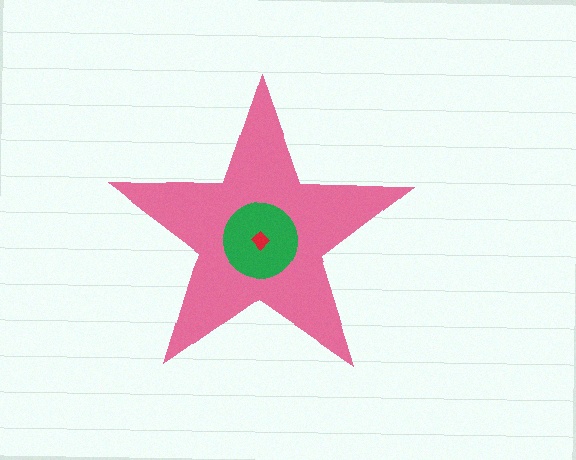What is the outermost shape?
The pink star.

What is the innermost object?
The red diamond.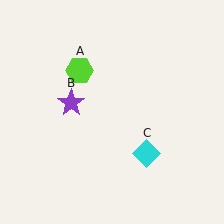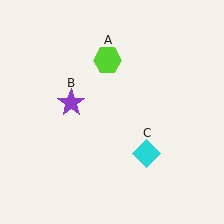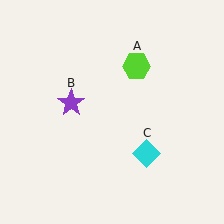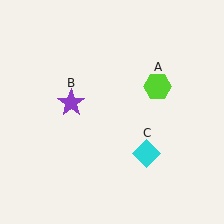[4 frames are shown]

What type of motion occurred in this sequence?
The lime hexagon (object A) rotated clockwise around the center of the scene.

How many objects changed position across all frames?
1 object changed position: lime hexagon (object A).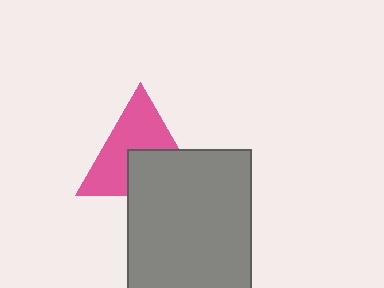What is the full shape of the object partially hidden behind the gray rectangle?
The partially hidden object is a pink triangle.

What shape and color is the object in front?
The object in front is a gray rectangle.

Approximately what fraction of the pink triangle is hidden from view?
Roughly 40% of the pink triangle is hidden behind the gray rectangle.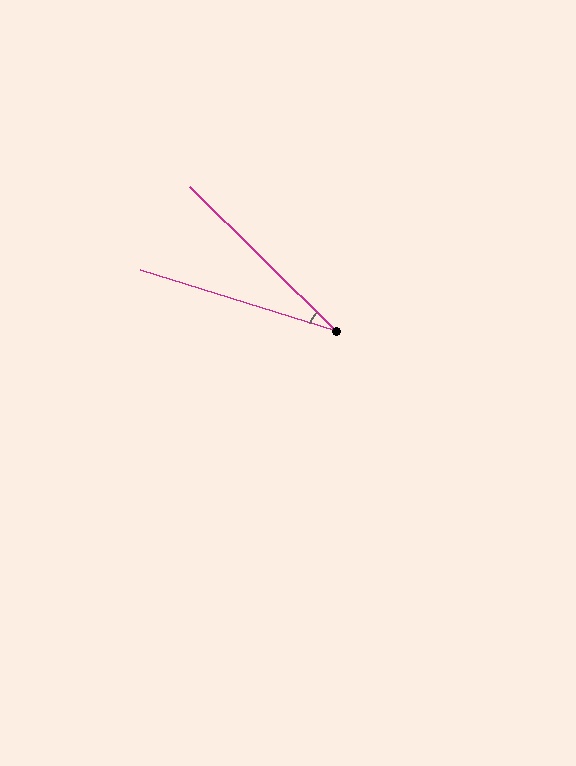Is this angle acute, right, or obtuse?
It is acute.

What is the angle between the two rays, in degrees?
Approximately 27 degrees.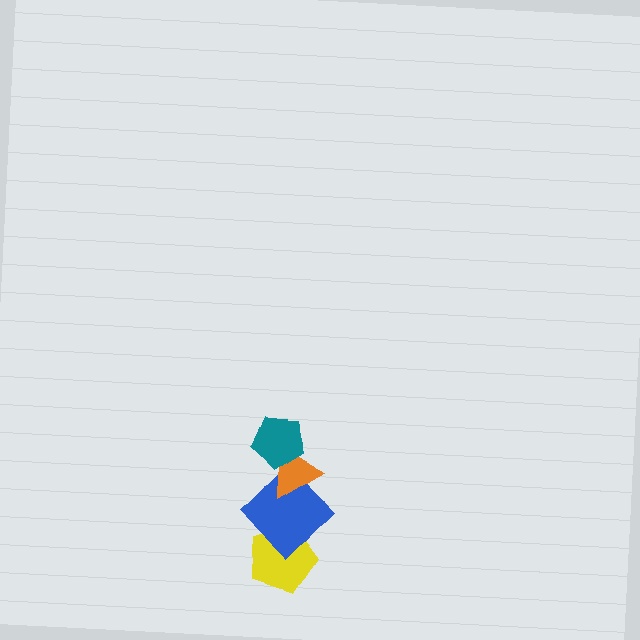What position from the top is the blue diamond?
The blue diamond is 3rd from the top.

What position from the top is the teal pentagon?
The teal pentagon is 1st from the top.